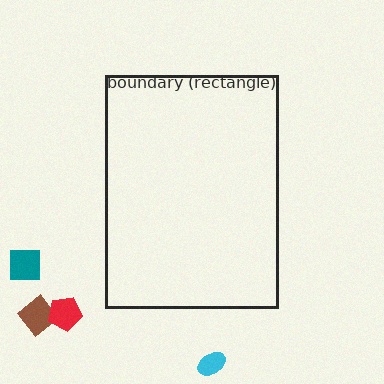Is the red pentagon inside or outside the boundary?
Outside.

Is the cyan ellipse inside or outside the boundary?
Outside.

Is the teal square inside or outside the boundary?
Outside.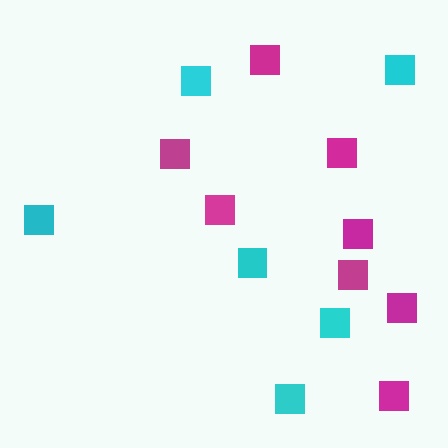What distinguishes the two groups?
There are 2 groups: one group of cyan squares (6) and one group of magenta squares (8).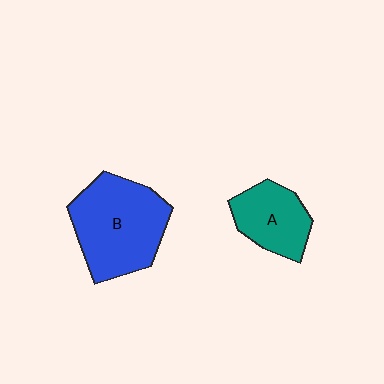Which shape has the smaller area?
Shape A (teal).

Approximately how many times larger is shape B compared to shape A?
Approximately 1.7 times.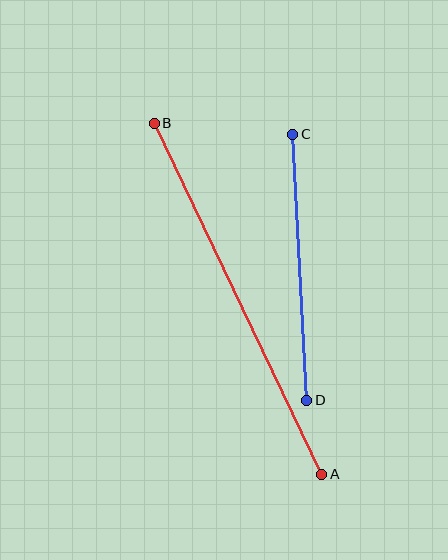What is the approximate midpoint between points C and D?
The midpoint is at approximately (300, 267) pixels.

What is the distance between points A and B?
The distance is approximately 389 pixels.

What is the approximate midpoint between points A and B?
The midpoint is at approximately (238, 299) pixels.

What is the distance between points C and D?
The distance is approximately 266 pixels.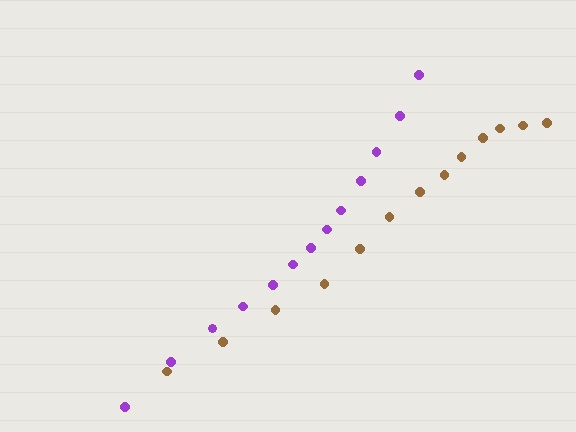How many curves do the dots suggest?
There are 2 distinct paths.